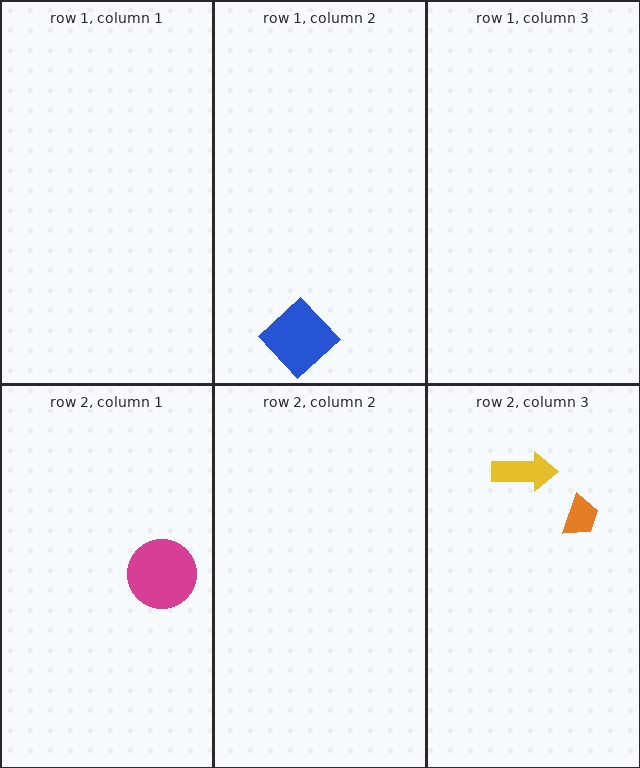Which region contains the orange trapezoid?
The row 2, column 3 region.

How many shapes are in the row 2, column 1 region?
1.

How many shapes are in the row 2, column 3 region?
2.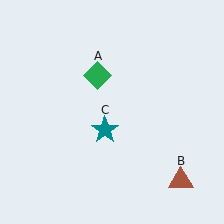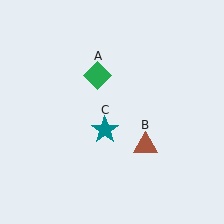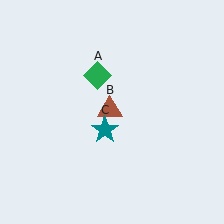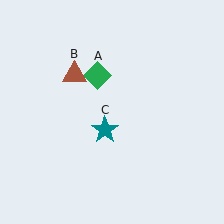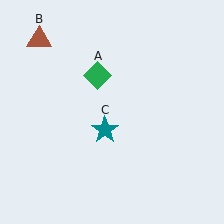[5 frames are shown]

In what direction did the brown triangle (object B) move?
The brown triangle (object B) moved up and to the left.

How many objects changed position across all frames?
1 object changed position: brown triangle (object B).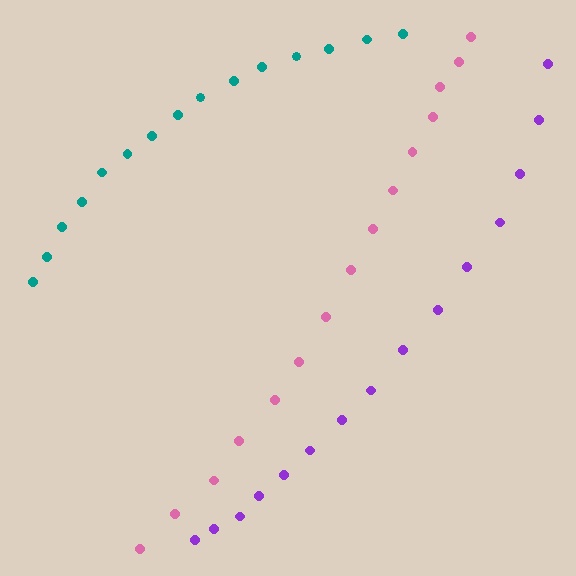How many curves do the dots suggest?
There are 3 distinct paths.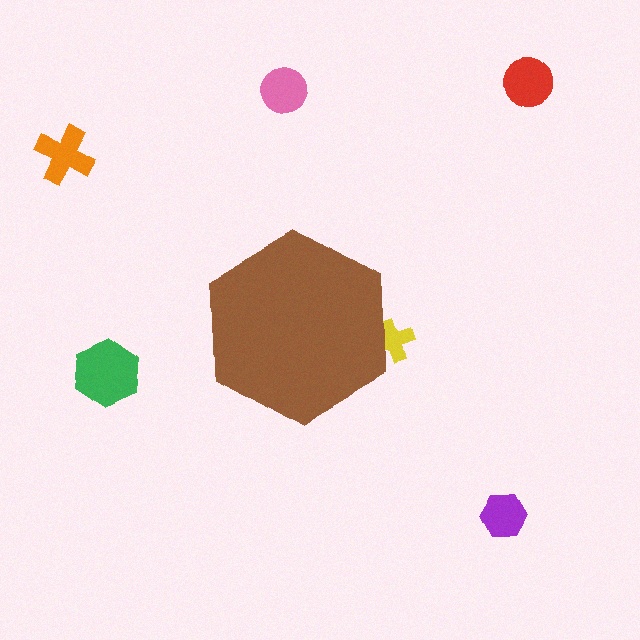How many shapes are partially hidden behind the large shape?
1 shape is partially hidden.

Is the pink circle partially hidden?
No, the pink circle is fully visible.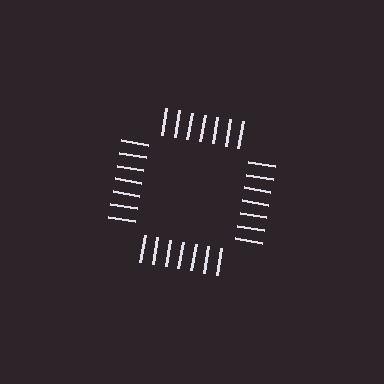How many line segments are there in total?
28 — 7 along each of the 4 edges.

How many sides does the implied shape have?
4 sides — the line-ends trace a square.